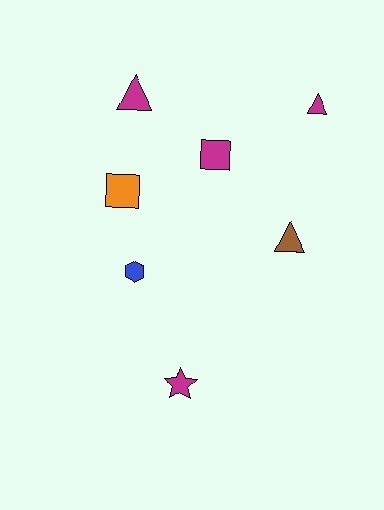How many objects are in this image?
There are 7 objects.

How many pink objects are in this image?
There are no pink objects.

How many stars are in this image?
There is 1 star.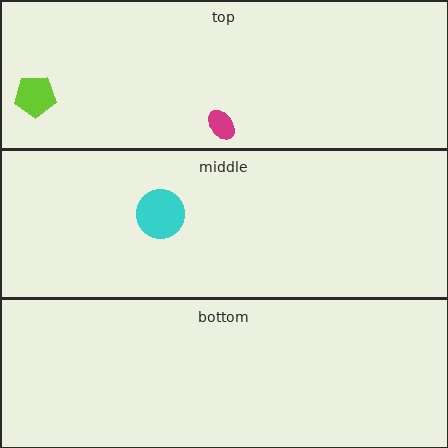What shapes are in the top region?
The lime pentagon, the magenta ellipse.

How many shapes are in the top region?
2.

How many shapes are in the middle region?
1.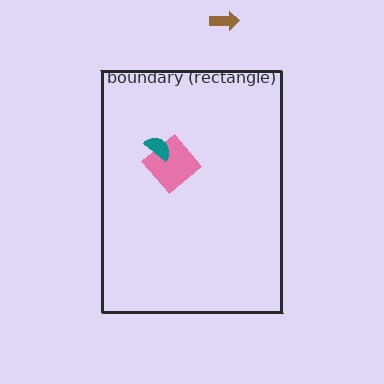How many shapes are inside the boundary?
2 inside, 1 outside.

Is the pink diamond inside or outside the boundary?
Inside.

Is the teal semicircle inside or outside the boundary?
Inside.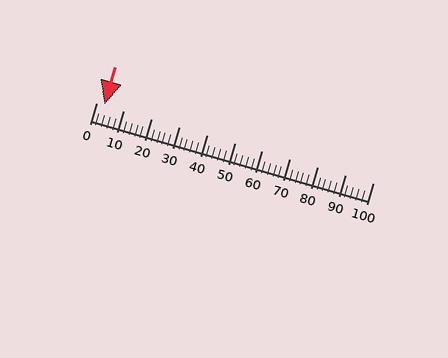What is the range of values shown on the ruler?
The ruler shows values from 0 to 100.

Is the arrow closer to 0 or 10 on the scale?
The arrow is closer to 0.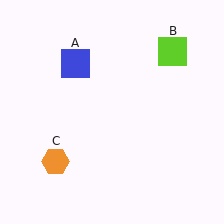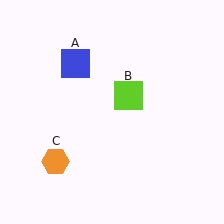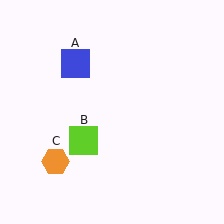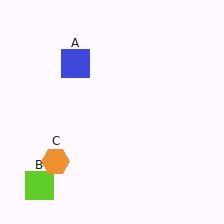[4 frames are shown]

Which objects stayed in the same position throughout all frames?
Blue square (object A) and orange hexagon (object C) remained stationary.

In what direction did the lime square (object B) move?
The lime square (object B) moved down and to the left.